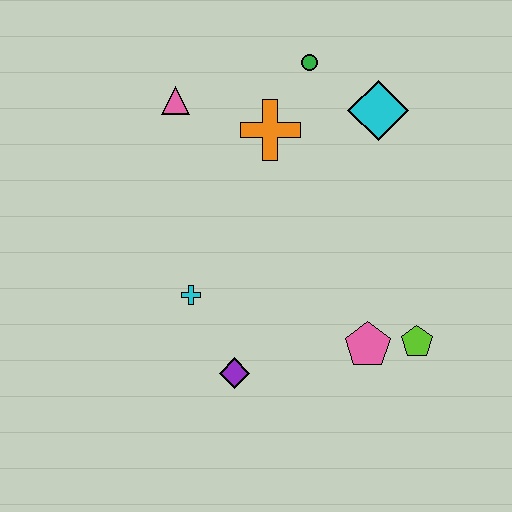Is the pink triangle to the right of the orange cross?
No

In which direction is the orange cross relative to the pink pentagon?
The orange cross is above the pink pentagon.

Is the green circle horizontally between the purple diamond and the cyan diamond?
Yes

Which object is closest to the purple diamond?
The cyan cross is closest to the purple diamond.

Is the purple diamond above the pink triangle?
No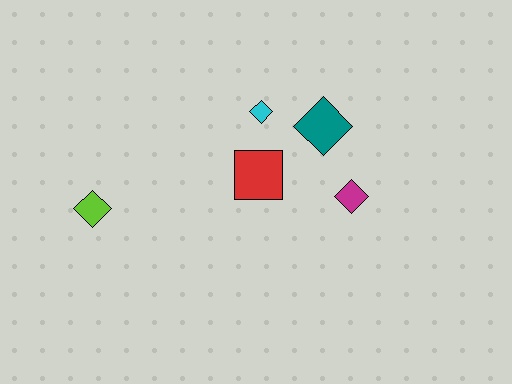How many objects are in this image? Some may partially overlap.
There are 5 objects.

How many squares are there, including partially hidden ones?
There is 1 square.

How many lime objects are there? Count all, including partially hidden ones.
There is 1 lime object.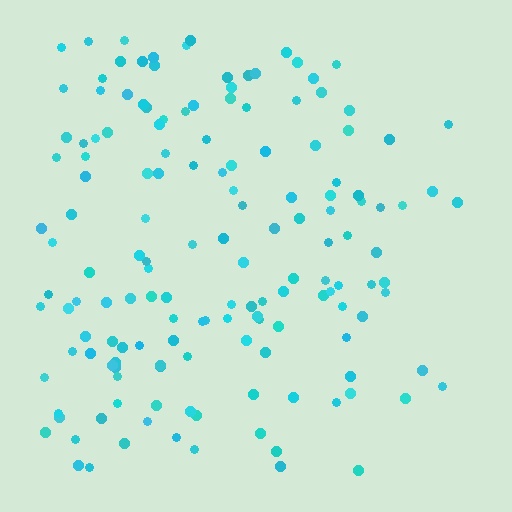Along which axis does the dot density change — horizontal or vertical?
Horizontal.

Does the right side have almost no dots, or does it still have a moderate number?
Still a moderate number, just noticeably fewer than the left.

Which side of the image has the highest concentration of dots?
The left.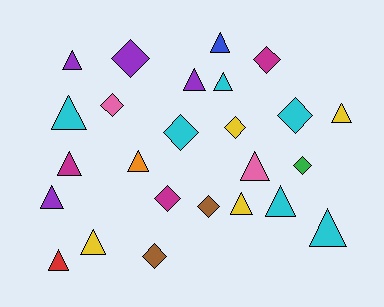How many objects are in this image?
There are 25 objects.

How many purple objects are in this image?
There are 4 purple objects.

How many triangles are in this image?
There are 15 triangles.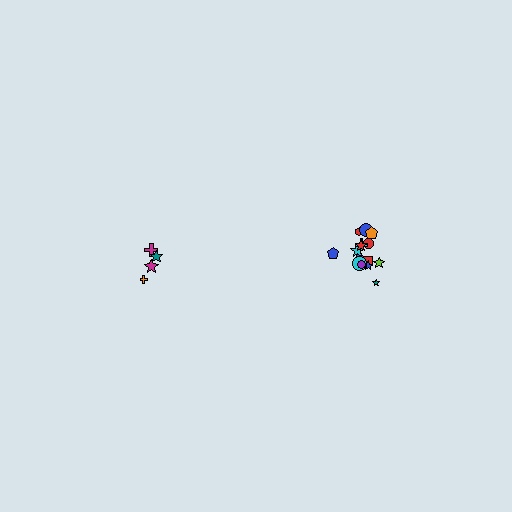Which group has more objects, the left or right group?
The right group.